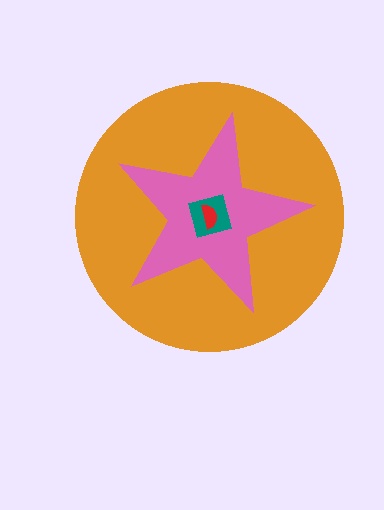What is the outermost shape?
The orange circle.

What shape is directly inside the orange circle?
The pink star.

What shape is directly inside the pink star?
The teal square.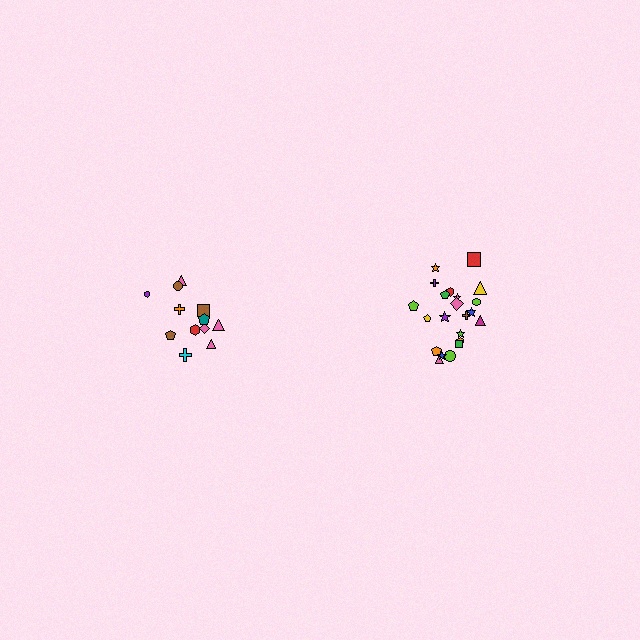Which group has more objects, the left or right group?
The right group.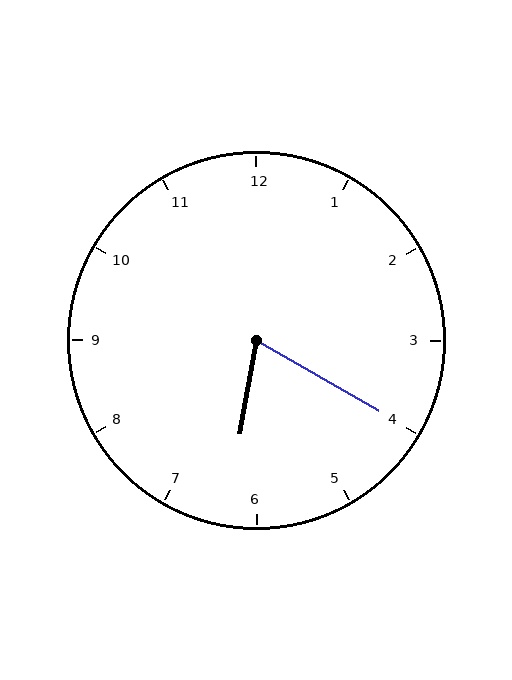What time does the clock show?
6:20.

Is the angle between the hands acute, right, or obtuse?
It is acute.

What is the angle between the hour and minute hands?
Approximately 70 degrees.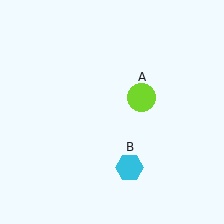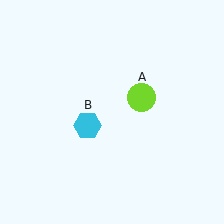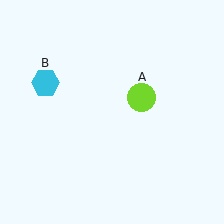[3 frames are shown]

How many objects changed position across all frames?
1 object changed position: cyan hexagon (object B).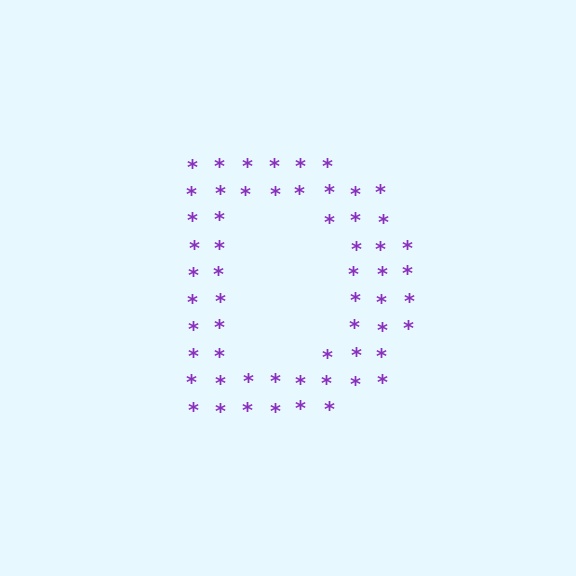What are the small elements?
The small elements are asterisks.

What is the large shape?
The large shape is the letter D.